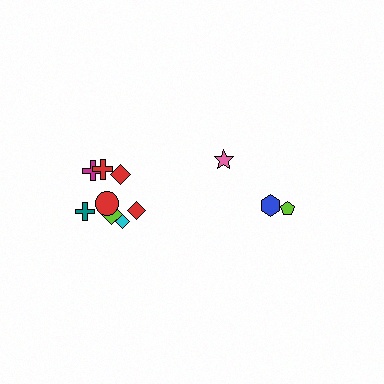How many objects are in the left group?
There are 8 objects.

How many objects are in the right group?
There are 3 objects.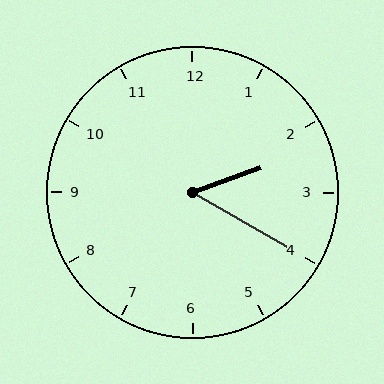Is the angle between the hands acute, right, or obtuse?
It is acute.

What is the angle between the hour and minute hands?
Approximately 50 degrees.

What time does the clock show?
2:20.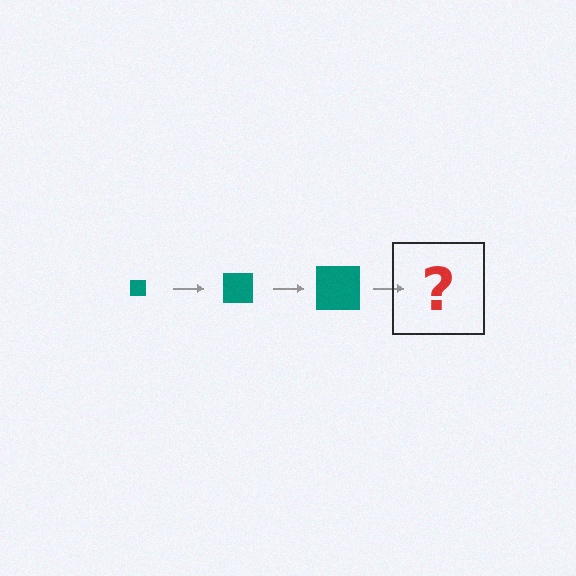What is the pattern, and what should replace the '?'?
The pattern is that the square gets progressively larger each step. The '?' should be a teal square, larger than the previous one.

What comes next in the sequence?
The next element should be a teal square, larger than the previous one.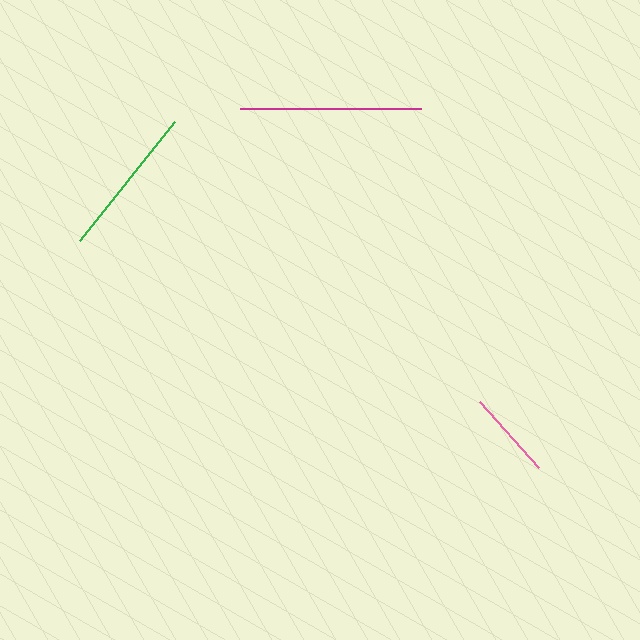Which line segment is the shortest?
The pink line is the shortest at approximately 88 pixels.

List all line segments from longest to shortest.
From longest to shortest: magenta, green, pink.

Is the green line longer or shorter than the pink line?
The green line is longer than the pink line.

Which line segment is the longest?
The magenta line is the longest at approximately 182 pixels.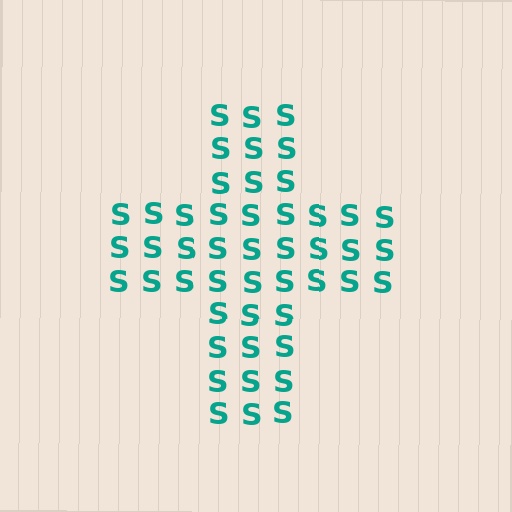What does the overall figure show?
The overall figure shows a cross.